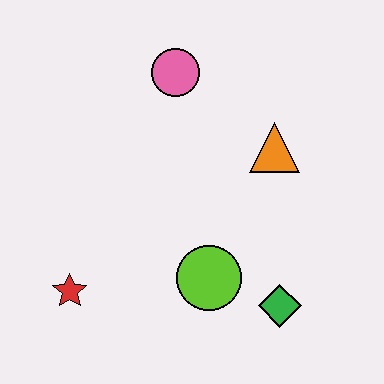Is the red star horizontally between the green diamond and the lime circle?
No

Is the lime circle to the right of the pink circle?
Yes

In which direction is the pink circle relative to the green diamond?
The pink circle is above the green diamond.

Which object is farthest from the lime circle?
The pink circle is farthest from the lime circle.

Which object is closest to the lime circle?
The green diamond is closest to the lime circle.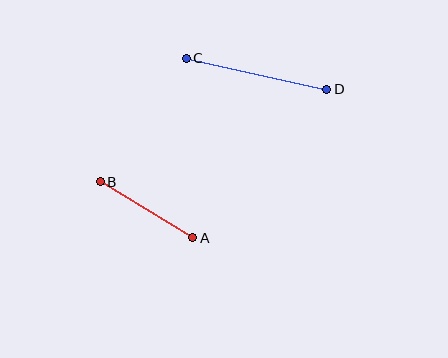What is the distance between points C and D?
The distance is approximately 144 pixels.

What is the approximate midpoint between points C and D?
The midpoint is at approximately (257, 74) pixels.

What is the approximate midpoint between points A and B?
The midpoint is at approximately (147, 210) pixels.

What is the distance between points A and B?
The distance is approximately 108 pixels.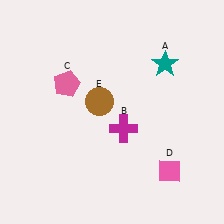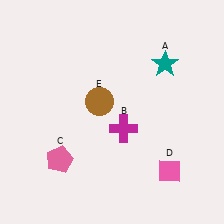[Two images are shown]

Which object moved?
The pink pentagon (C) moved down.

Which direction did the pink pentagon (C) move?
The pink pentagon (C) moved down.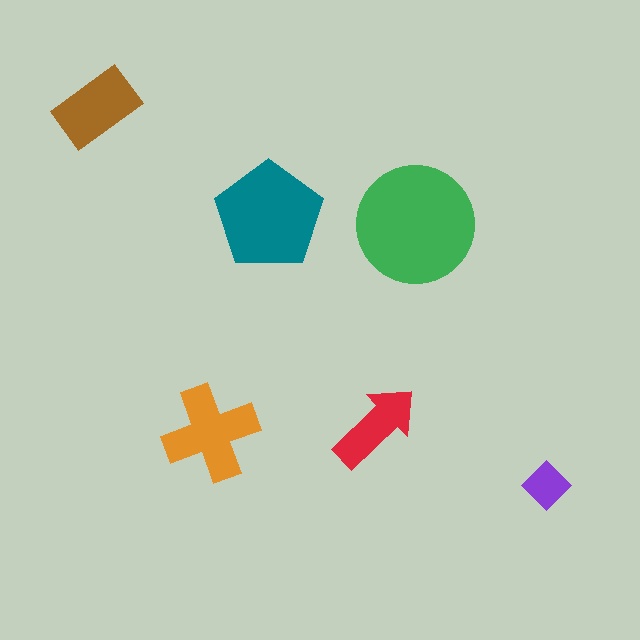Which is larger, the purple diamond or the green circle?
The green circle.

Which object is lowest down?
The purple diamond is bottommost.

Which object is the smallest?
The purple diamond.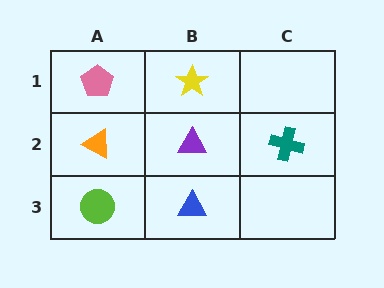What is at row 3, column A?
A lime circle.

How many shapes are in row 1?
2 shapes.